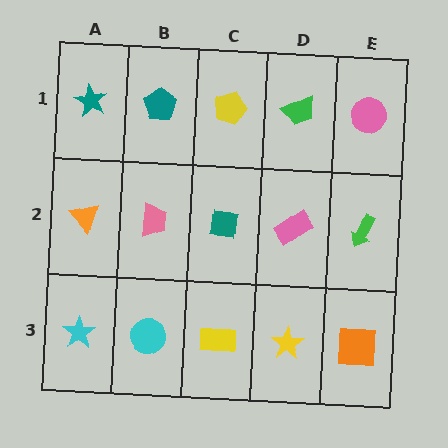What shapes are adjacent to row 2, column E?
A pink circle (row 1, column E), an orange square (row 3, column E), a pink rectangle (row 2, column D).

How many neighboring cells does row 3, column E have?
2.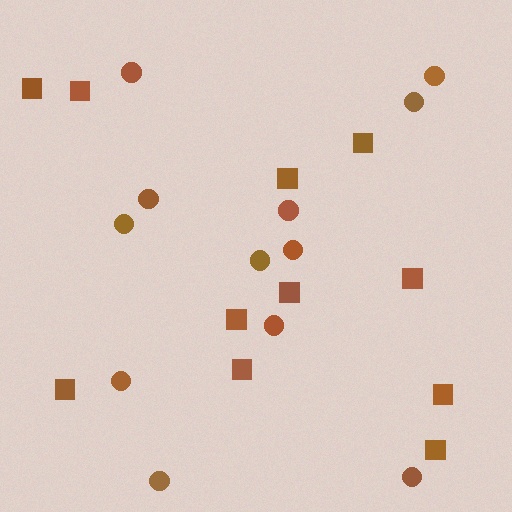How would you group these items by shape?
There are 2 groups: one group of squares (11) and one group of circles (12).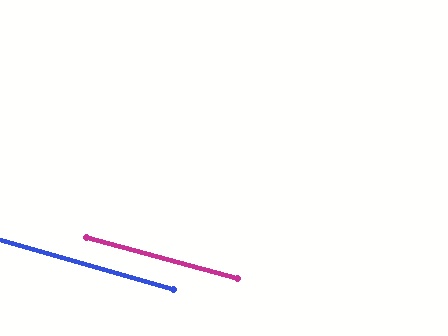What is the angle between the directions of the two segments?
Approximately 1 degree.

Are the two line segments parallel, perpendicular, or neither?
Parallel — their directions differ by only 0.6°.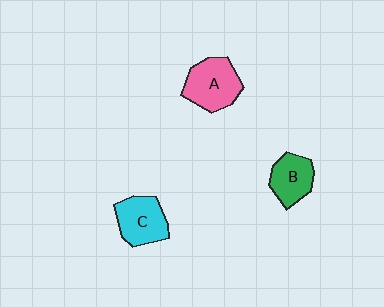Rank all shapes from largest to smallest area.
From largest to smallest: A (pink), C (cyan), B (green).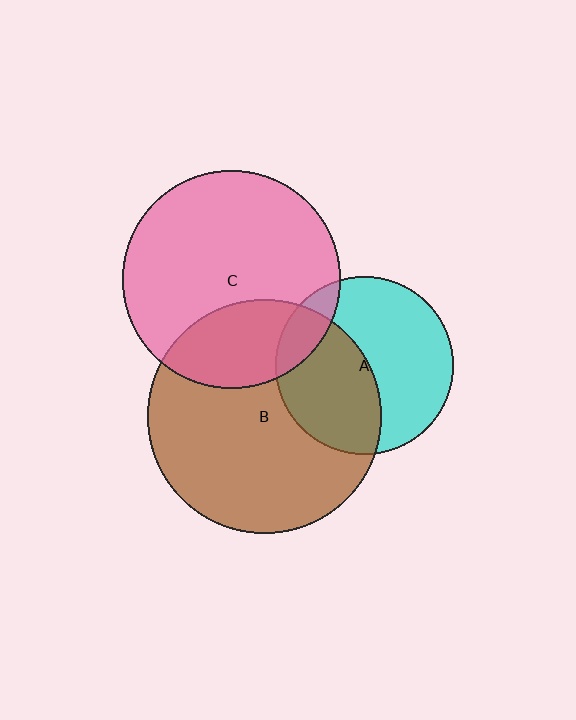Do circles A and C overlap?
Yes.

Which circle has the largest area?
Circle B (brown).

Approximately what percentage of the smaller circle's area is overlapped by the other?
Approximately 15%.